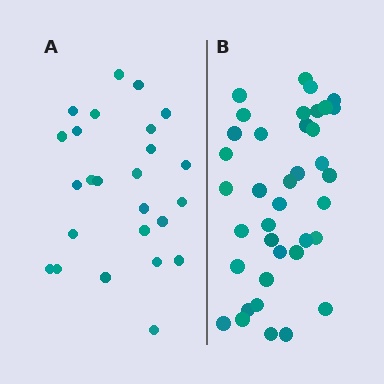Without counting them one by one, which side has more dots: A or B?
Region B (the right region) has more dots.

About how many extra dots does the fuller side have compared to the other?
Region B has approximately 15 more dots than region A.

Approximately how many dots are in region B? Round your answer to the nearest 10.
About 40 dots. (The exact count is 38, which rounds to 40.)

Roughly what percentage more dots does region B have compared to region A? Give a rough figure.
About 50% more.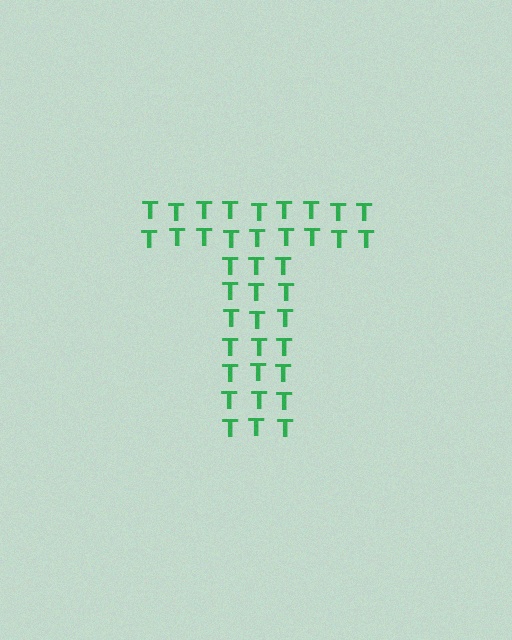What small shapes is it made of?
It is made of small letter T's.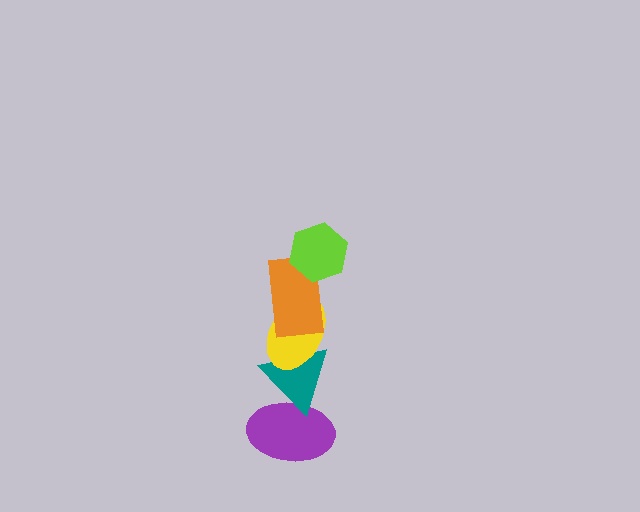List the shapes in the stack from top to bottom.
From top to bottom: the lime hexagon, the orange rectangle, the yellow ellipse, the teal triangle, the purple ellipse.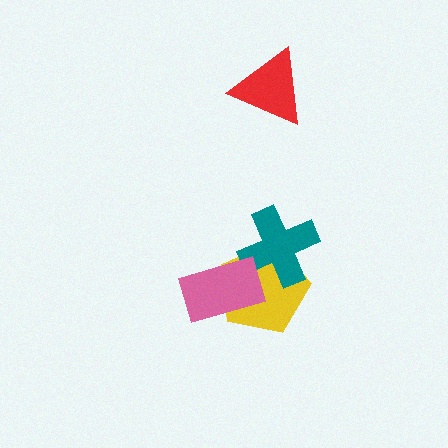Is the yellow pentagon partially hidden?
Yes, it is partially covered by another shape.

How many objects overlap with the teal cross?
2 objects overlap with the teal cross.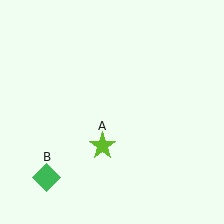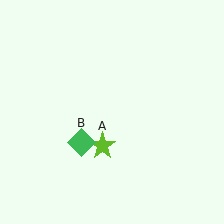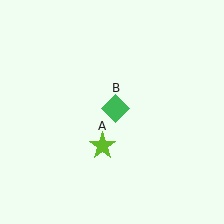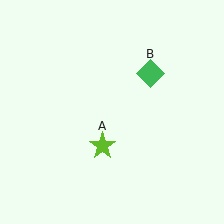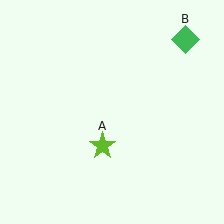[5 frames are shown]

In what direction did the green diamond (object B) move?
The green diamond (object B) moved up and to the right.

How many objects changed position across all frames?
1 object changed position: green diamond (object B).